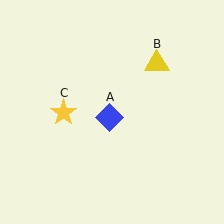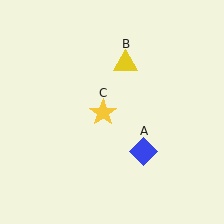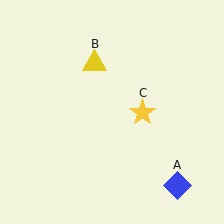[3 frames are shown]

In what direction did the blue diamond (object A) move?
The blue diamond (object A) moved down and to the right.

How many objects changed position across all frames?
3 objects changed position: blue diamond (object A), yellow triangle (object B), yellow star (object C).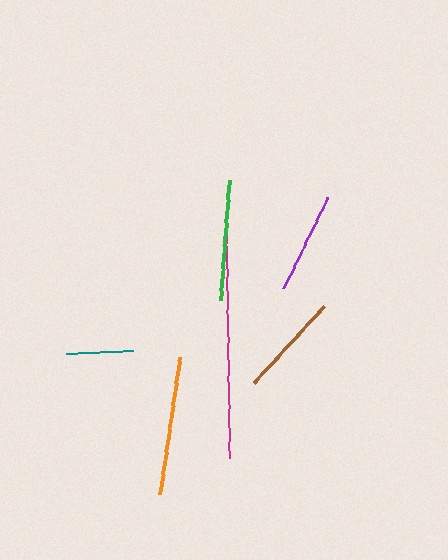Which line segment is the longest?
The magenta line is the longest at approximately 231 pixels.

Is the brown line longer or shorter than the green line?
The green line is longer than the brown line.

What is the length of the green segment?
The green segment is approximately 120 pixels long.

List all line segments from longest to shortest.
From longest to shortest: magenta, orange, green, brown, purple, teal.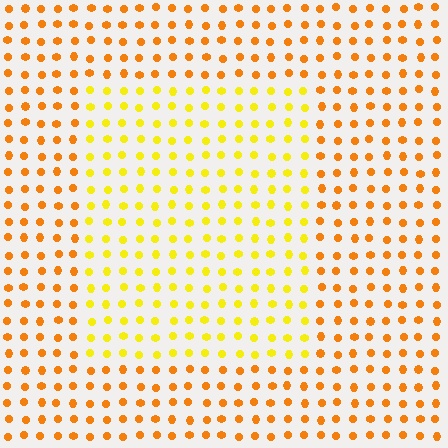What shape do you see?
I see a rectangle.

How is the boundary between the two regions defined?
The boundary is defined purely by a slight shift in hue (about 29 degrees). Spacing, size, and orientation are identical on both sides.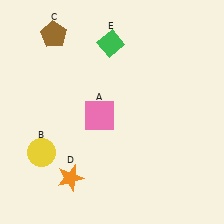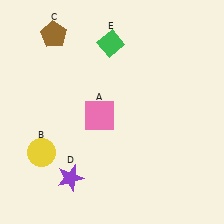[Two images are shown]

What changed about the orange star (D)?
In Image 1, D is orange. In Image 2, it changed to purple.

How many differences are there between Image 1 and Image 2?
There is 1 difference between the two images.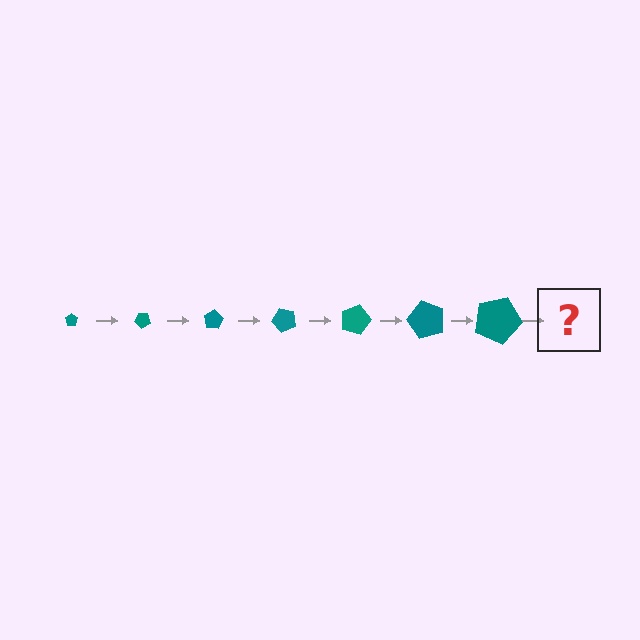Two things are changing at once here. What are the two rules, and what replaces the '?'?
The two rules are that the pentagon grows larger each step and it rotates 40 degrees each step. The '?' should be a pentagon, larger than the previous one and rotated 280 degrees from the start.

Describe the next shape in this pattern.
It should be a pentagon, larger than the previous one and rotated 280 degrees from the start.